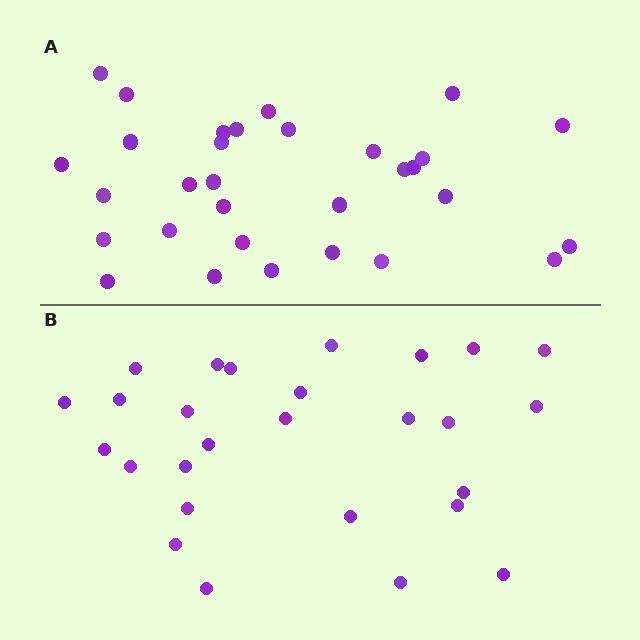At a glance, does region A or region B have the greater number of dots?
Region A (the top region) has more dots.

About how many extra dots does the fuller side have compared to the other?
Region A has about 4 more dots than region B.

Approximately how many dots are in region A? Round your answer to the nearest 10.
About 30 dots. (The exact count is 31, which rounds to 30.)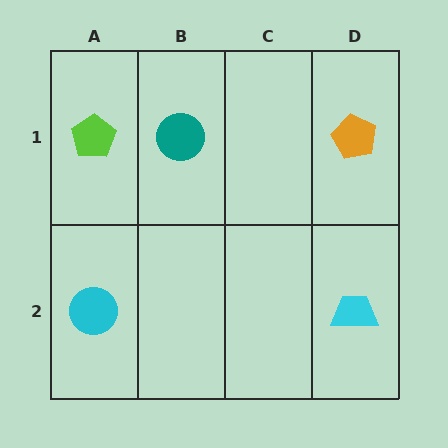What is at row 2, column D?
A cyan trapezoid.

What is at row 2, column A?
A cyan circle.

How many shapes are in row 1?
3 shapes.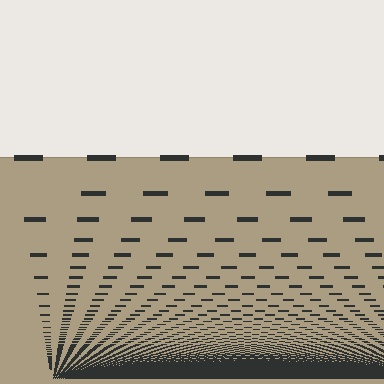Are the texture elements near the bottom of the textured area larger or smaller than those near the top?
Smaller. The gradient is inverted — elements near the bottom are smaller and denser.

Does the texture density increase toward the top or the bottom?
Density increases toward the bottom.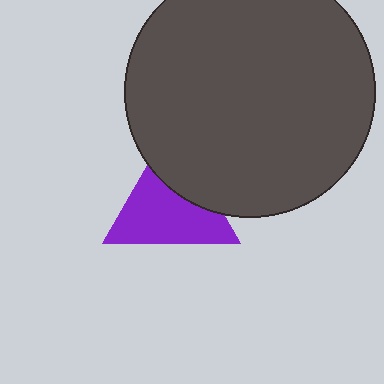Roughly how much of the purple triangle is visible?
Most of it is visible (roughly 67%).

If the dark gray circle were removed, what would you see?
You would see the complete purple triangle.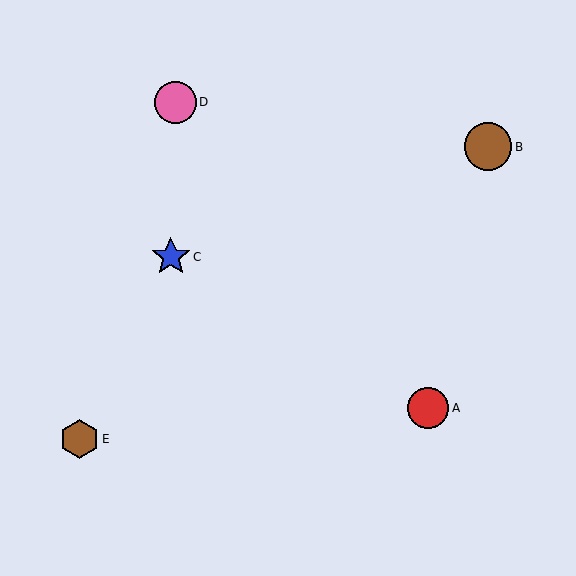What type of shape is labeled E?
Shape E is a brown hexagon.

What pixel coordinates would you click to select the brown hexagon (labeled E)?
Click at (79, 439) to select the brown hexagon E.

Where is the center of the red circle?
The center of the red circle is at (428, 408).